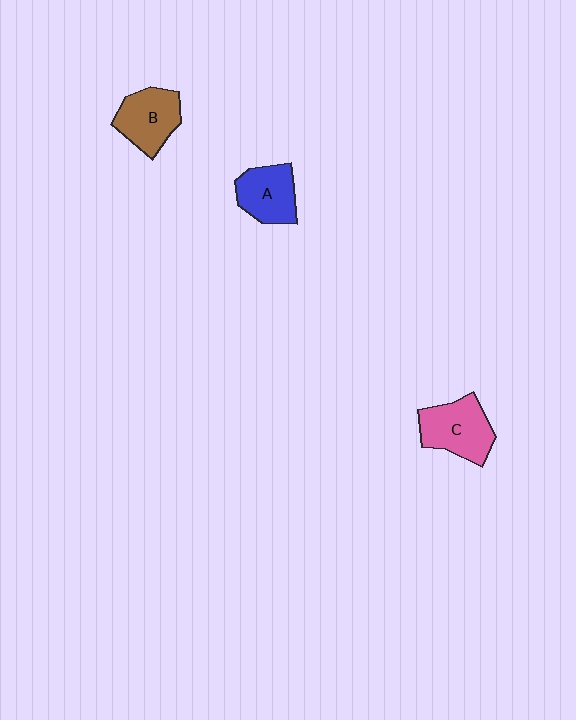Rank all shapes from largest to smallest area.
From largest to smallest: C (pink), B (brown), A (blue).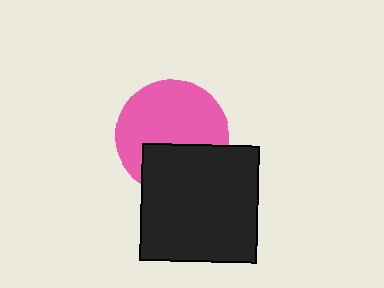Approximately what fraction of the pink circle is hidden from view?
Roughly 36% of the pink circle is hidden behind the black square.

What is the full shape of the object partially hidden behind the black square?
The partially hidden object is a pink circle.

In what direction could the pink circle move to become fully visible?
The pink circle could move up. That would shift it out from behind the black square entirely.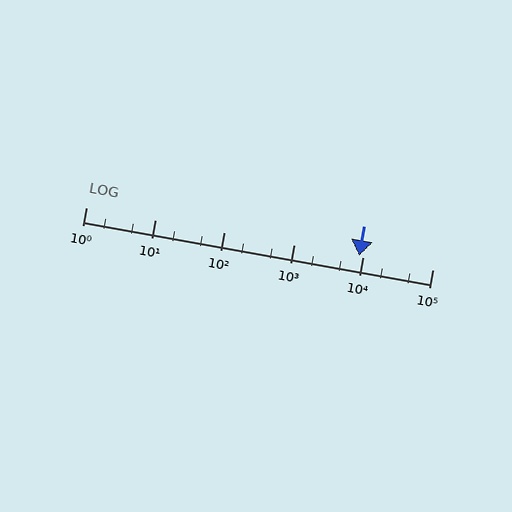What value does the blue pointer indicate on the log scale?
The pointer indicates approximately 8700.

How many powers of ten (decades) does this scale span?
The scale spans 5 decades, from 1 to 100000.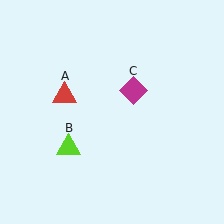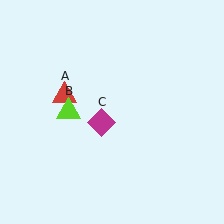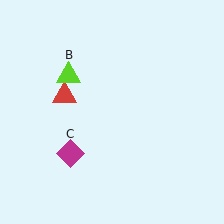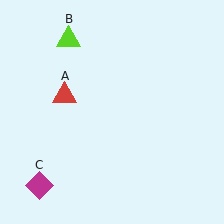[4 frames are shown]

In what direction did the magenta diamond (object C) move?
The magenta diamond (object C) moved down and to the left.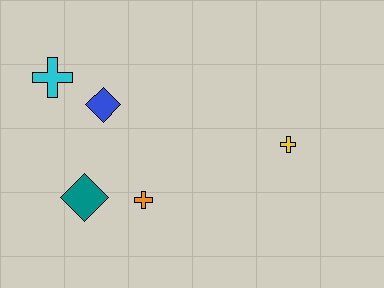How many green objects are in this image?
There are no green objects.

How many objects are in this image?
There are 5 objects.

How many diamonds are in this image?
There are 2 diamonds.